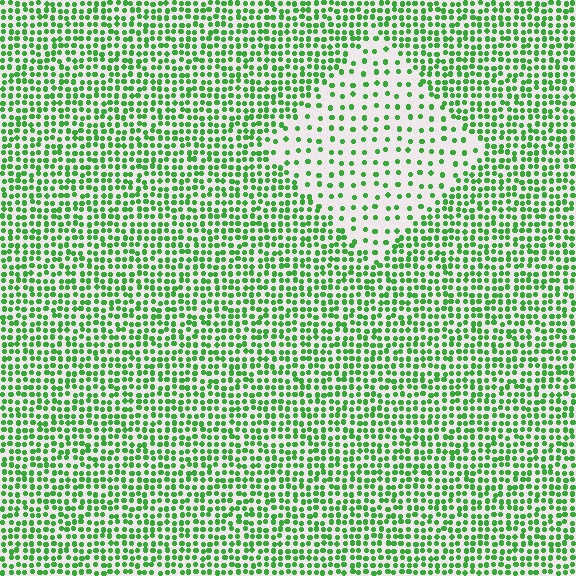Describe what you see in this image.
The image contains small green elements arranged at two different densities. A diamond-shaped region is visible where the elements are less densely packed than the surrounding area.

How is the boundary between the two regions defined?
The boundary is defined by a change in element density (approximately 2.5x ratio). All elements are the same color, size, and shape.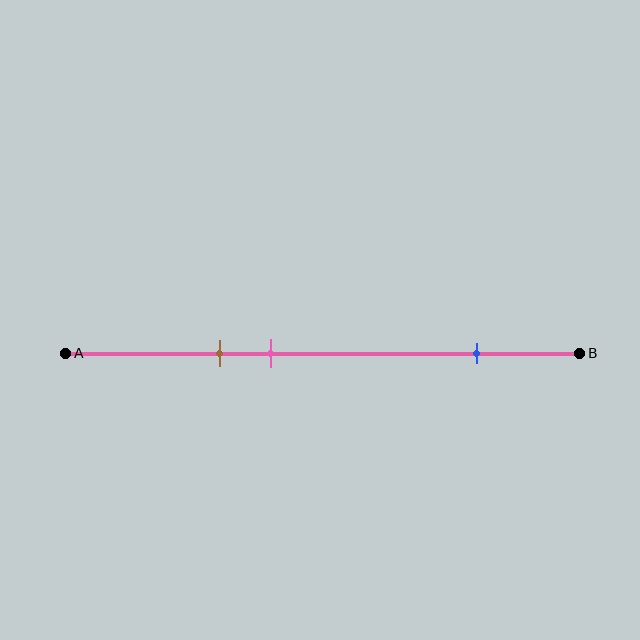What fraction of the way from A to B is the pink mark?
The pink mark is approximately 40% (0.4) of the way from A to B.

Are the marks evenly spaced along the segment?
No, the marks are not evenly spaced.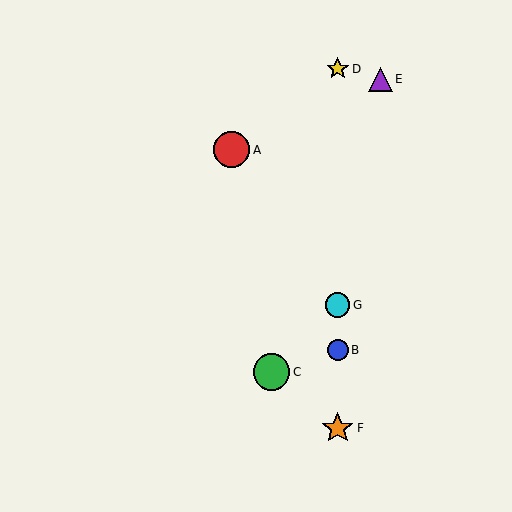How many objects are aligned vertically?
4 objects (B, D, F, G) are aligned vertically.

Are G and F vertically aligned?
Yes, both are at x≈338.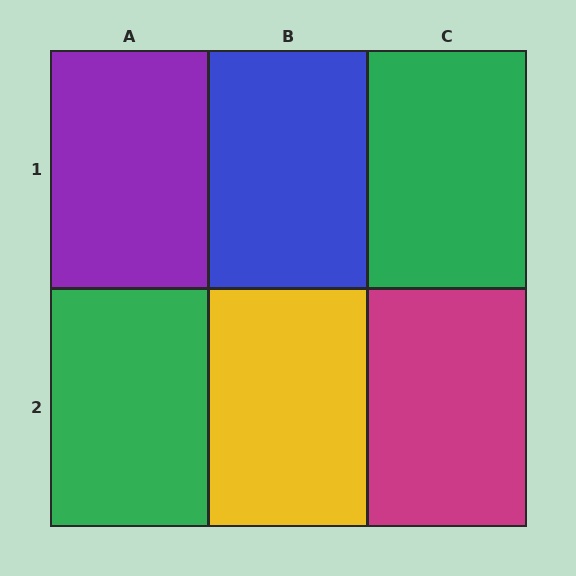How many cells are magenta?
1 cell is magenta.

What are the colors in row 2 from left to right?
Green, yellow, magenta.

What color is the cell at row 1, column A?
Purple.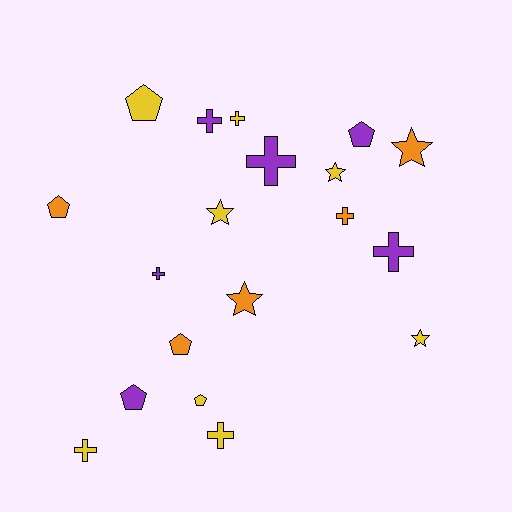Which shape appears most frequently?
Cross, with 8 objects.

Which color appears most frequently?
Yellow, with 8 objects.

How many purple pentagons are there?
There are 2 purple pentagons.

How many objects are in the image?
There are 19 objects.